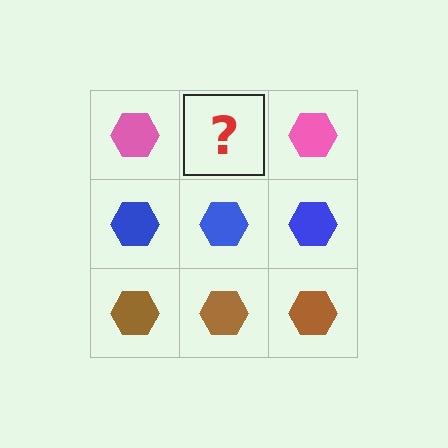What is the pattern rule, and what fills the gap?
The rule is that each row has a consistent color. The gap should be filled with a pink hexagon.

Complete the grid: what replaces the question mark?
The question mark should be replaced with a pink hexagon.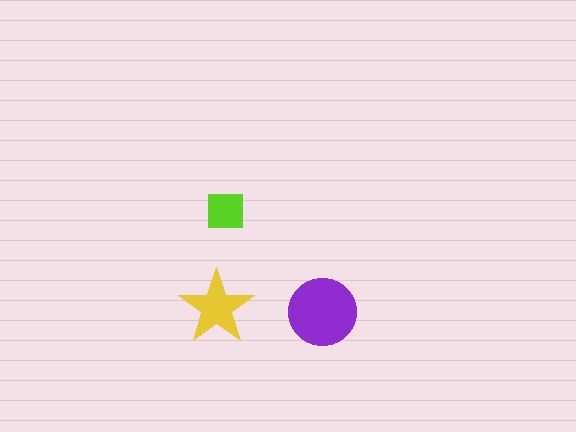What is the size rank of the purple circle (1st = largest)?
1st.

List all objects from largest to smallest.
The purple circle, the yellow star, the lime square.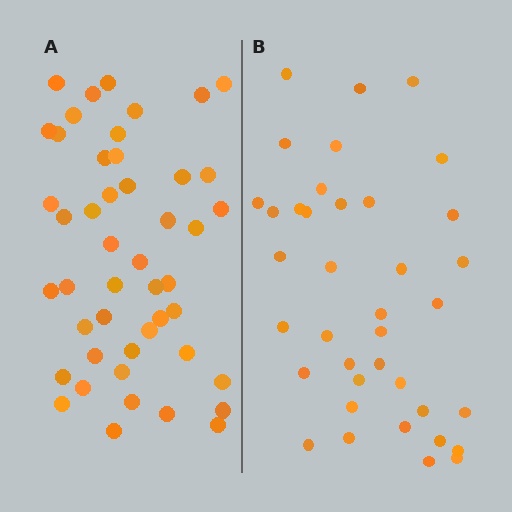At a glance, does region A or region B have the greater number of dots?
Region A (the left region) has more dots.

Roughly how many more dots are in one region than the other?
Region A has roughly 8 or so more dots than region B.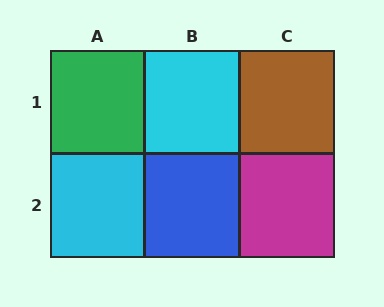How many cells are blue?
1 cell is blue.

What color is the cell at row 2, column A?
Cyan.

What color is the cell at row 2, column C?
Magenta.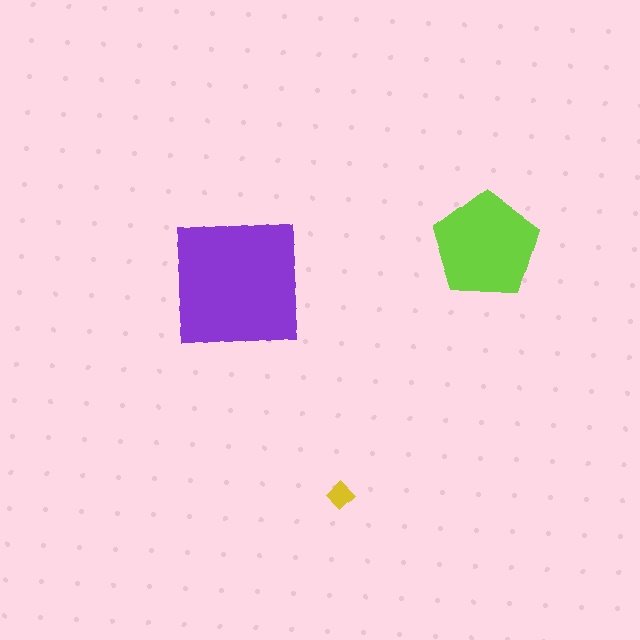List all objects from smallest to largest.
The yellow diamond, the lime pentagon, the purple square.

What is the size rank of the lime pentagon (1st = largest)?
2nd.